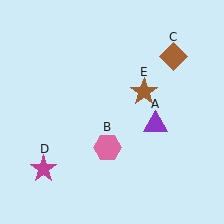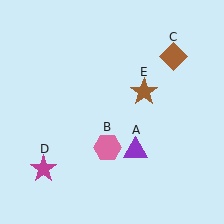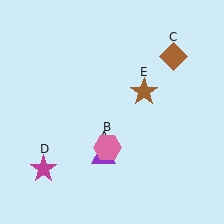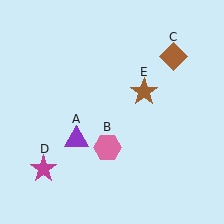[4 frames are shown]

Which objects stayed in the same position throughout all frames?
Pink hexagon (object B) and brown diamond (object C) and magenta star (object D) and brown star (object E) remained stationary.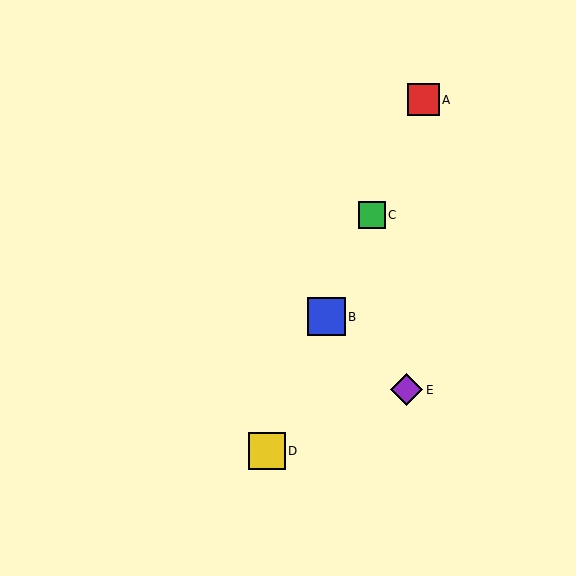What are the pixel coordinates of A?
Object A is at (423, 100).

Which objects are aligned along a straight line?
Objects A, B, C, D are aligned along a straight line.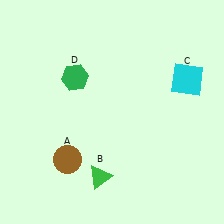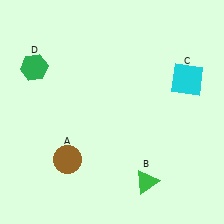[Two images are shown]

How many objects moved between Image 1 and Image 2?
2 objects moved between the two images.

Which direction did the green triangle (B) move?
The green triangle (B) moved right.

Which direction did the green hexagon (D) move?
The green hexagon (D) moved left.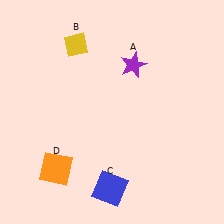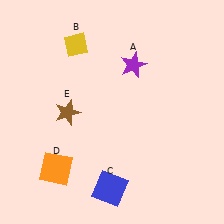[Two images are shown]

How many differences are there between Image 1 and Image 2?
There is 1 difference between the two images.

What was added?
A brown star (E) was added in Image 2.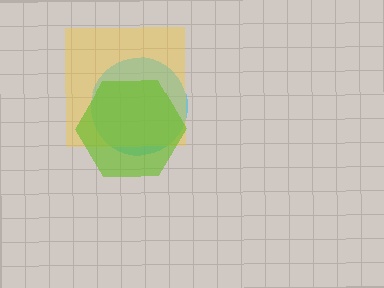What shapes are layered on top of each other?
The layered shapes are: a cyan circle, a yellow square, a lime hexagon.